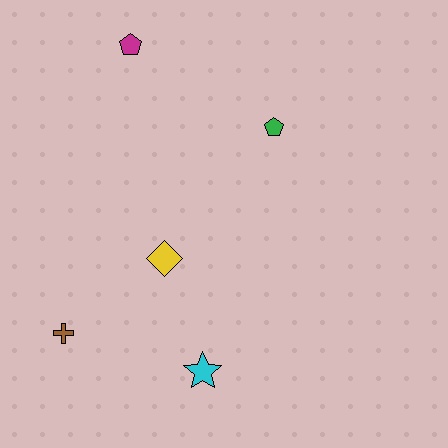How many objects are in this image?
There are 5 objects.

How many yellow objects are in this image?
There is 1 yellow object.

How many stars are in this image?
There is 1 star.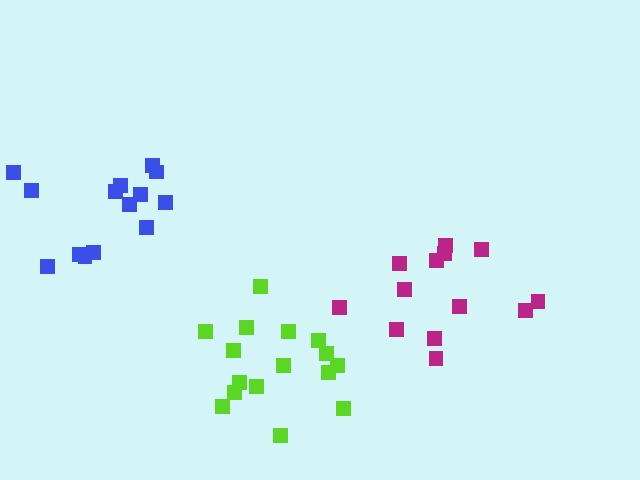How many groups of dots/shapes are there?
There are 3 groups.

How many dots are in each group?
Group 1: 16 dots, Group 2: 14 dots, Group 3: 13 dots (43 total).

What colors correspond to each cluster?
The clusters are colored: lime, blue, magenta.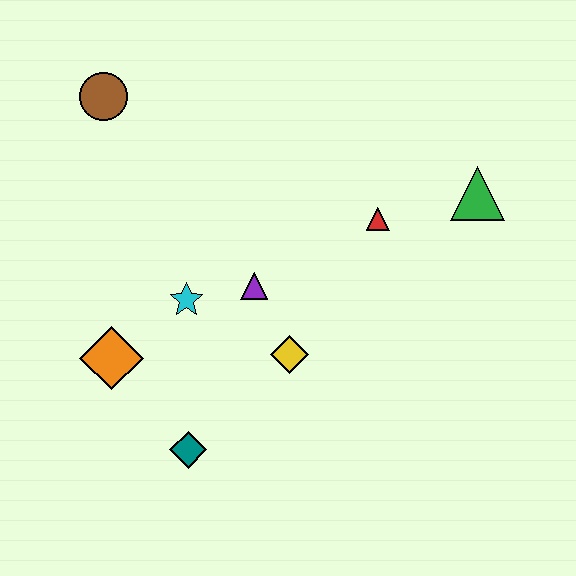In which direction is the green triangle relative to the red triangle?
The green triangle is to the right of the red triangle.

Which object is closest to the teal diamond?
The orange diamond is closest to the teal diamond.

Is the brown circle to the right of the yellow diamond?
No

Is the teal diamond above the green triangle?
No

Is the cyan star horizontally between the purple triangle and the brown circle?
Yes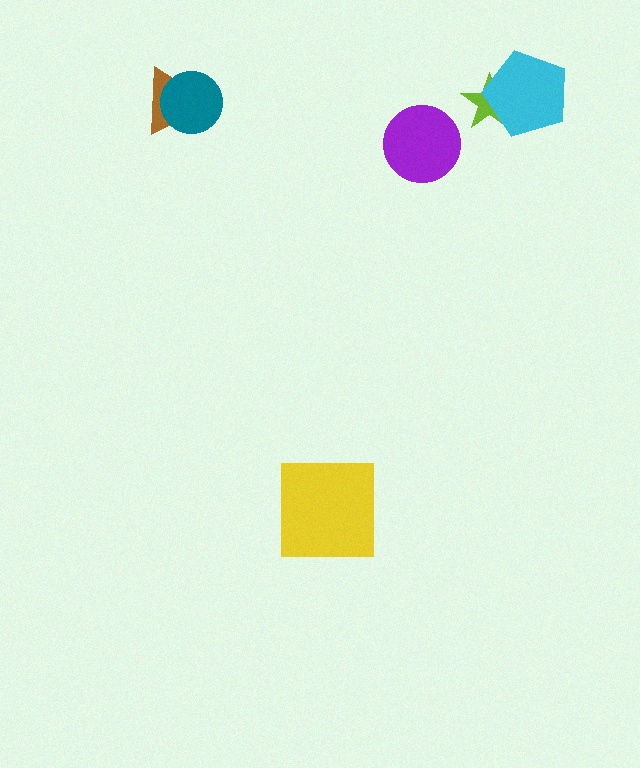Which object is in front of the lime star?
The cyan pentagon is in front of the lime star.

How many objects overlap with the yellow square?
0 objects overlap with the yellow square.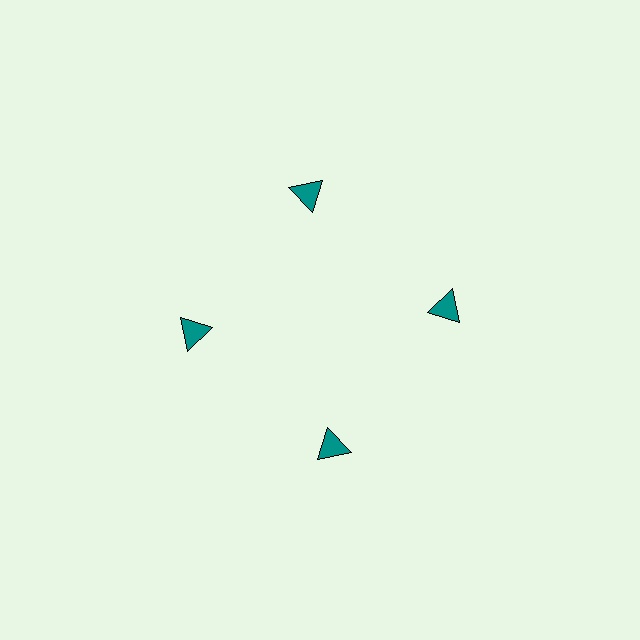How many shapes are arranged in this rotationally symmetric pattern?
There are 4 shapes, arranged in 4 groups of 1.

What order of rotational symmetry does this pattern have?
This pattern has 4-fold rotational symmetry.